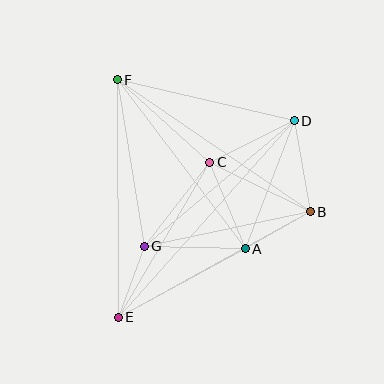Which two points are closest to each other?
Points A and B are closest to each other.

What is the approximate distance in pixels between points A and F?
The distance between A and F is approximately 212 pixels.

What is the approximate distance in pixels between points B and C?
The distance between B and C is approximately 112 pixels.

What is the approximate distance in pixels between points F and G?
The distance between F and G is approximately 168 pixels.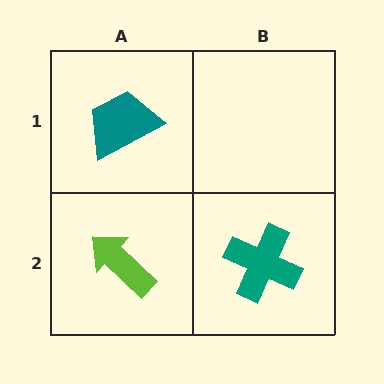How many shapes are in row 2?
2 shapes.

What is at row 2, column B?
A teal cross.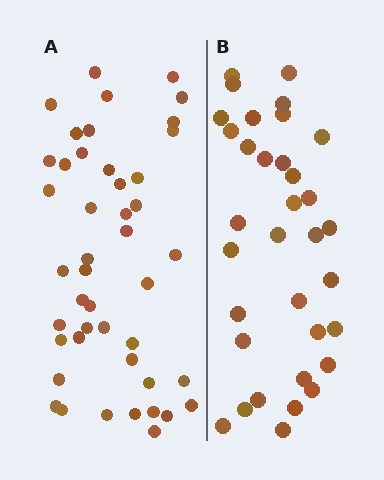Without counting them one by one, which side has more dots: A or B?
Region A (the left region) has more dots.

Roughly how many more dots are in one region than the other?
Region A has roughly 12 or so more dots than region B.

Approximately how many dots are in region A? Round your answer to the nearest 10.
About 40 dots. (The exact count is 45, which rounds to 40.)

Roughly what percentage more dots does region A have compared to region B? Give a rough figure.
About 30% more.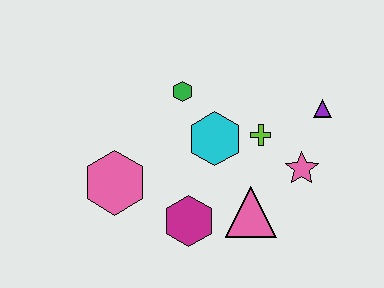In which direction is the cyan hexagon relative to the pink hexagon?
The cyan hexagon is to the right of the pink hexagon.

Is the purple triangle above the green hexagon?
No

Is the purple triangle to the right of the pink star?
Yes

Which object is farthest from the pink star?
The pink hexagon is farthest from the pink star.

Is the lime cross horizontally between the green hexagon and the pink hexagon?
No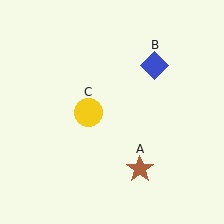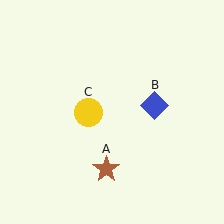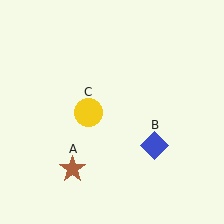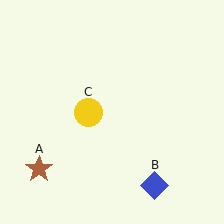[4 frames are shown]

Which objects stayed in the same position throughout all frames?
Yellow circle (object C) remained stationary.